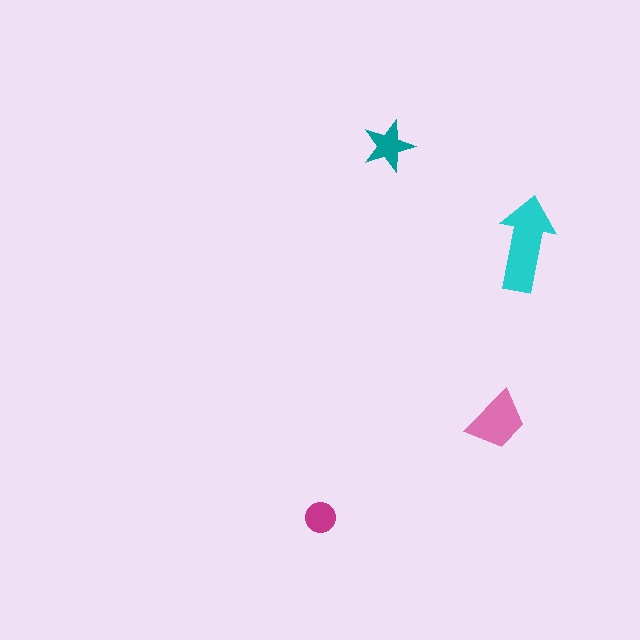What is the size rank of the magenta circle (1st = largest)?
4th.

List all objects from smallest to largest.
The magenta circle, the teal star, the pink trapezoid, the cyan arrow.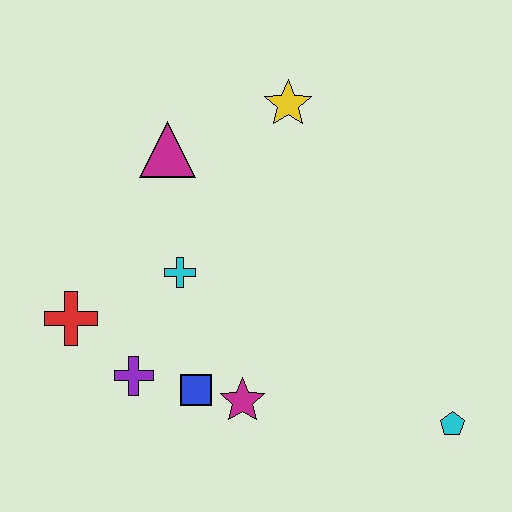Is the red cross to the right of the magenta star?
No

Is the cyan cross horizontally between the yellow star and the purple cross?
Yes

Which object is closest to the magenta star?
The blue square is closest to the magenta star.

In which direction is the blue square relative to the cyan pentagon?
The blue square is to the left of the cyan pentagon.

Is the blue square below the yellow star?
Yes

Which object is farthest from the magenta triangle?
The cyan pentagon is farthest from the magenta triangle.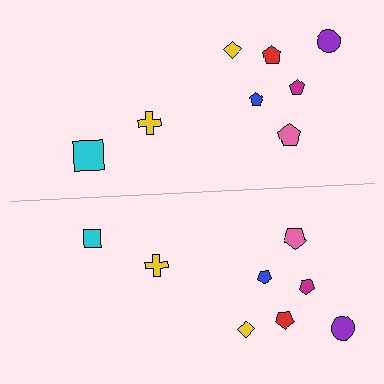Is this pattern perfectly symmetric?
No, the pattern is not perfectly symmetric. The cyan square on the bottom side has a different size than its mirror counterpart.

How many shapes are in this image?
There are 16 shapes in this image.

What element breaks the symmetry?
The cyan square on the bottom side has a different size than its mirror counterpart.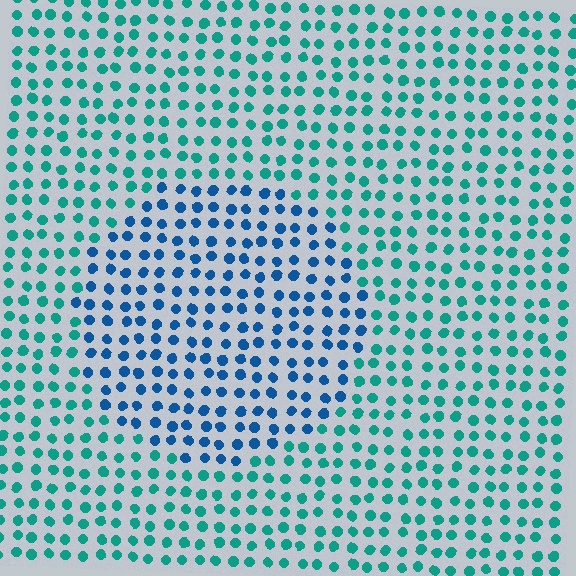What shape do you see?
I see a circle.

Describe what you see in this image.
The image is filled with small teal elements in a uniform arrangement. A circle-shaped region is visible where the elements are tinted to a slightly different hue, forming a subtle color boundary.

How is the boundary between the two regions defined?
The boundary is defined purely by a slight shift in hue (about 39 degrees). Spacing, size, and orientation are identical on both sides.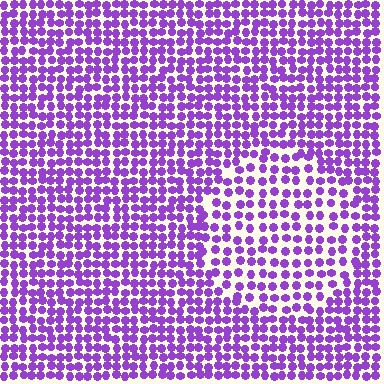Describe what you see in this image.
The image contains small purple elements arranged at two different densities. A circle-shaped region is visible where the elements are less densely packed than the surrounding area.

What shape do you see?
I see a circle.